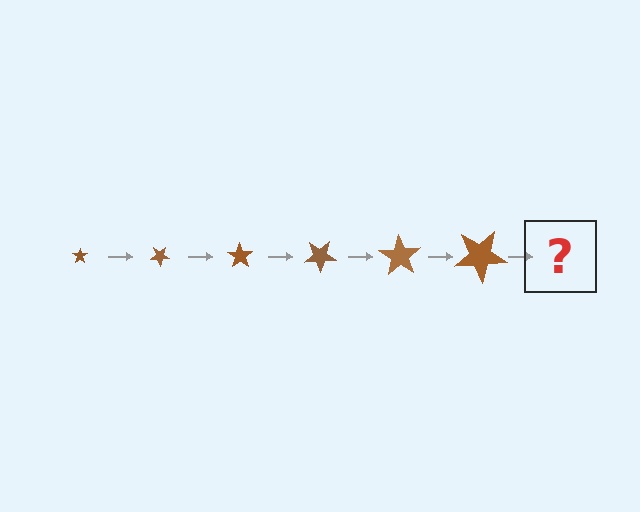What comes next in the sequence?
The next element should be a star, larger than the previous one and rotated 210 degrees from the start.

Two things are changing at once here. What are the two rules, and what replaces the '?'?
The two rules are that the star grows larger each step and it rotates 35 degrees each step. The '?' should be a star, larger than the previous one and rotated 210 degrees from the start.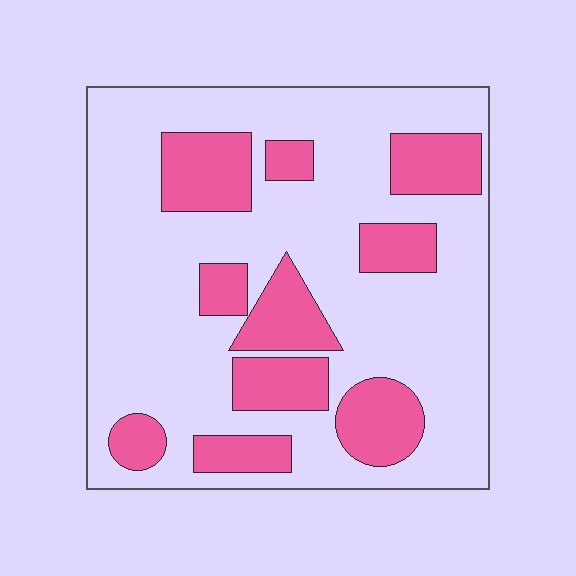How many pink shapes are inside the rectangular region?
10.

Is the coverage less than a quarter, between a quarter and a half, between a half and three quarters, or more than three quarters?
Between a quarter and a half.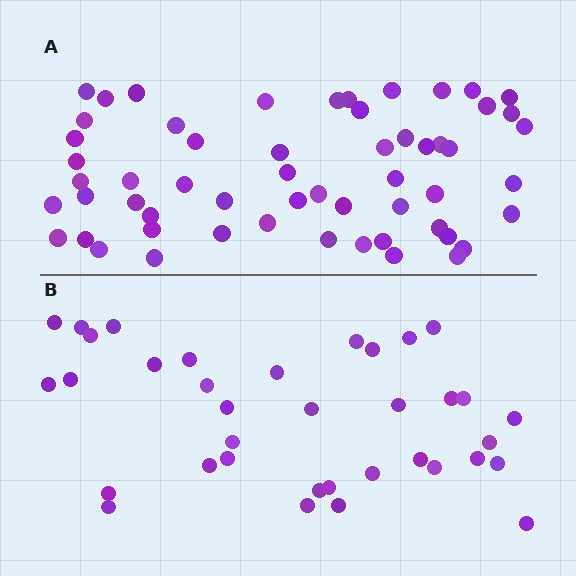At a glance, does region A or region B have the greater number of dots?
Region A (the top region) has more dots.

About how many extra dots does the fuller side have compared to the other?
Region A has approximately 20 more dots than region B.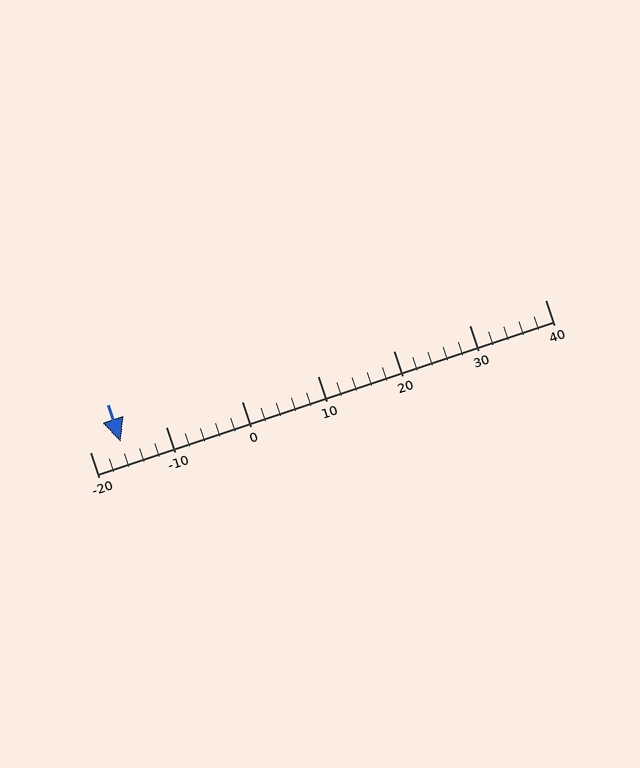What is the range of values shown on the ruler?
The ruler shows values from -20 to 40.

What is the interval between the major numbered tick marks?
The major tick marks are spaced 10 units apart.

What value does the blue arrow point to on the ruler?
The blue arrow points to approximately -16.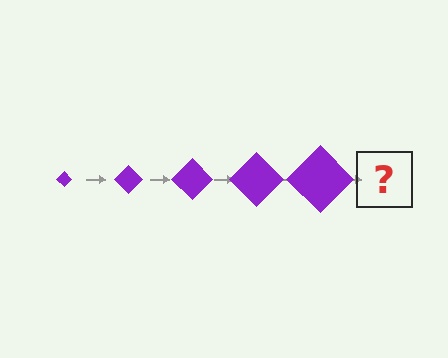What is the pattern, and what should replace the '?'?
The pattern is that the diamond gets progressively larger each step. The '?' should be a purple diamond, larger than the previous one.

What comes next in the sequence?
The next element should be a purple diamond, larger than the previous one.